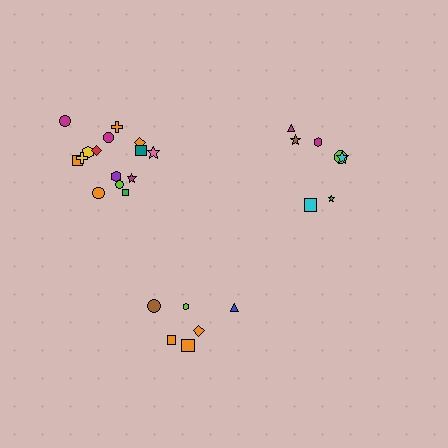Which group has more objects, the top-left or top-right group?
The top-left group.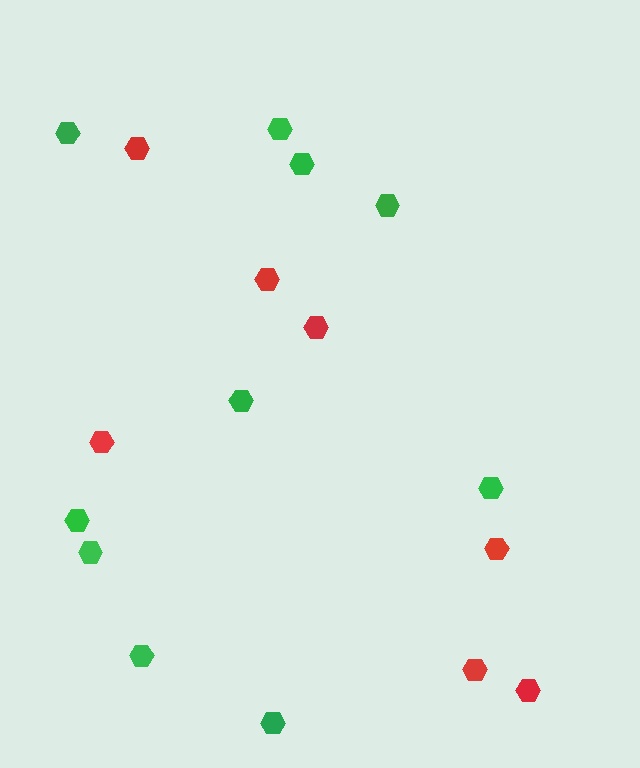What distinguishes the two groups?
There are 2 groups: one group of green hexagons (10) and one group of red hexagons (7).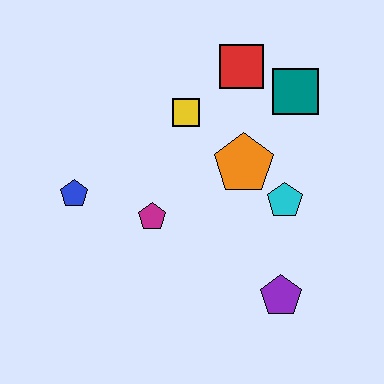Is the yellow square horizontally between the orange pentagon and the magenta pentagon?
Yes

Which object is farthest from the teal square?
The blue pentagon is farthest from the teal square.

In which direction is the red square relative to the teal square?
The red square is to the left of the teal square.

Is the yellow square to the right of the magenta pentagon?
Yes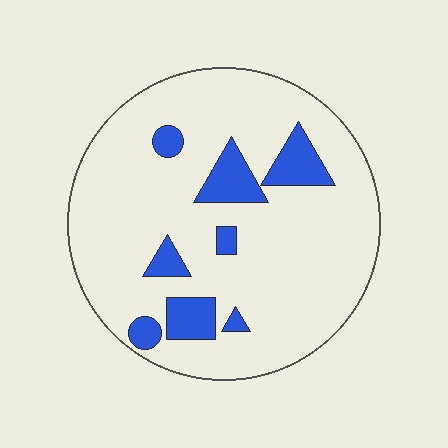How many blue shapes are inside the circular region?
8.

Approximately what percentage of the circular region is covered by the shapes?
Approximately 15%.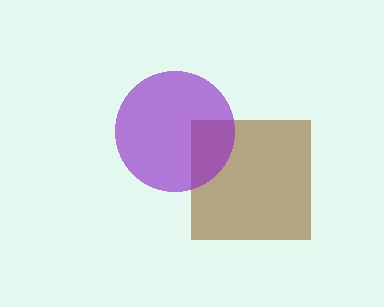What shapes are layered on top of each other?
The layered shapes are: a brown square, a purple circle.